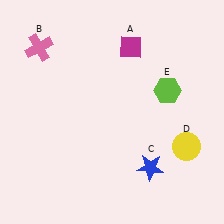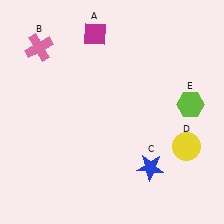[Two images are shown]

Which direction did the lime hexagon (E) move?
The lime hexagon (E) moved right.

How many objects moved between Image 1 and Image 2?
2 objects moved between the two images.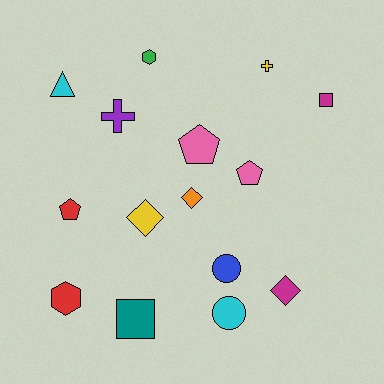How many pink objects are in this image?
There are 2 pink objects.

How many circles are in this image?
There are 2 circles.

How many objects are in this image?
There are 15 objects.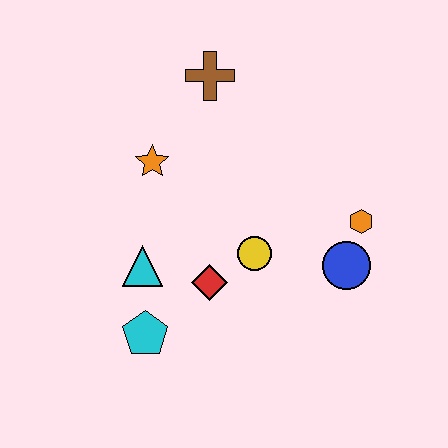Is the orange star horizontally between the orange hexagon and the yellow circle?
No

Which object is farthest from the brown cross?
The cyan pentagon is farthest from the brown cross.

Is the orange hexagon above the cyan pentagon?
Yes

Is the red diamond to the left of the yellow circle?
Yes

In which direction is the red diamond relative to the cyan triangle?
The red diamond is to the right of the cyan triangle.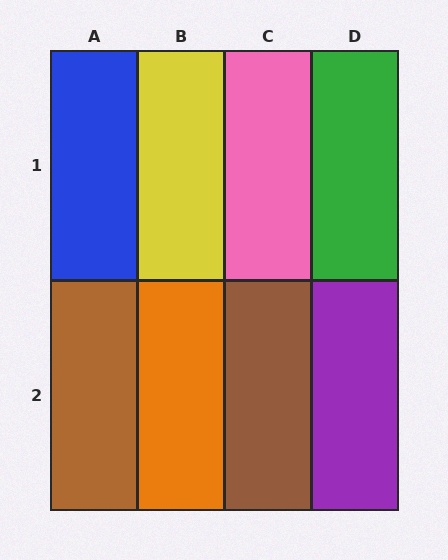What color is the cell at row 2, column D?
Purple.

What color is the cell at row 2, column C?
Brown.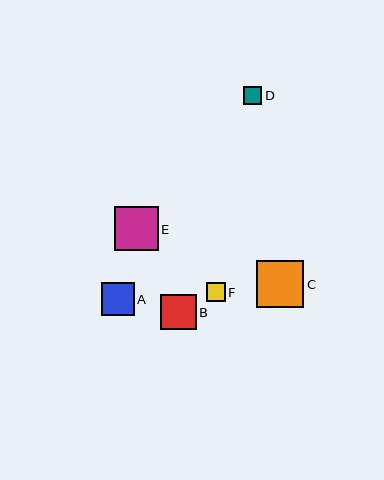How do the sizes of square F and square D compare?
Square F and square D are approximately the same size.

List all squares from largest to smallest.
From largest to smallest: C, E, B, A, F, D.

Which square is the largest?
Square C is the largest with a size of approximately 47 pixels.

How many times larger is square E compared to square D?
Square E is approximately 2.4 times the size of square D.